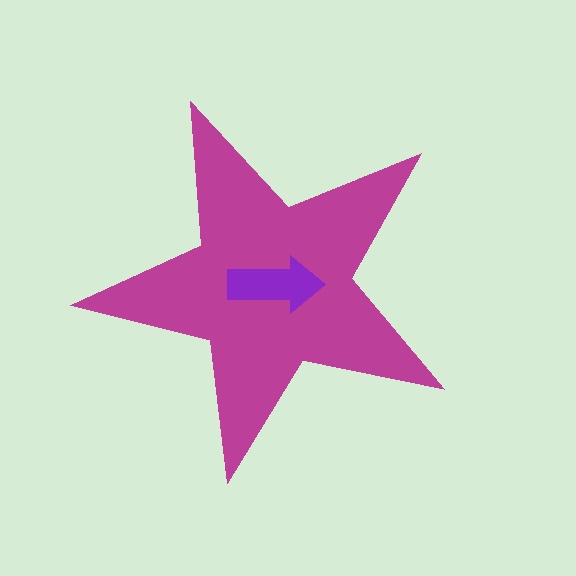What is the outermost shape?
The magenta star.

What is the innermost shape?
The purple arrow.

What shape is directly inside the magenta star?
The purple arrow.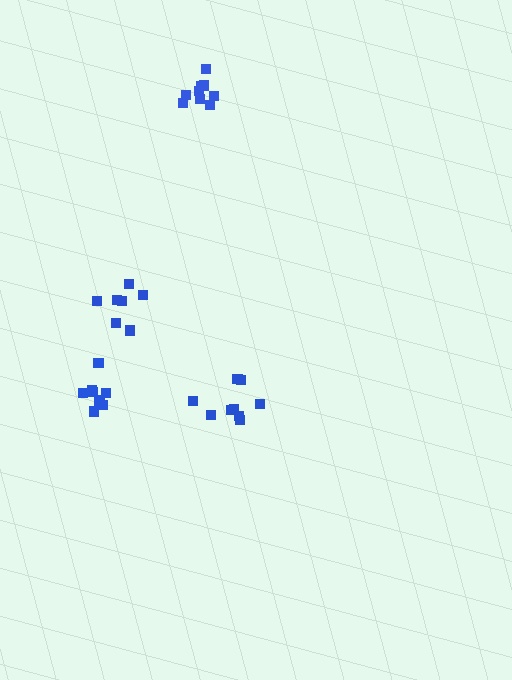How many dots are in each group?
Group 1: 9 dots, Group 2: 9 dots, Group 3: 9 dots, Group 4: 7 dots (34 total).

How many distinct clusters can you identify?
There are 4 distinct clusters.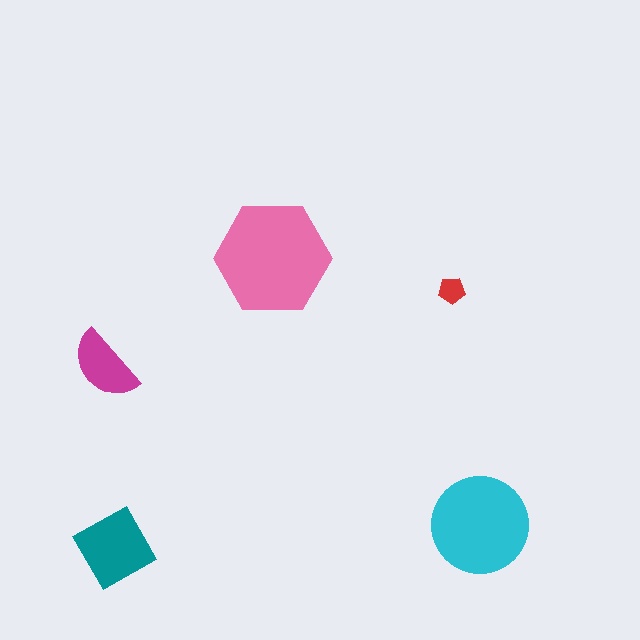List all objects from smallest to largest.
The red pentagon, the magenta semicircle, the teal diamond, the cyan circle, the pink hexagon.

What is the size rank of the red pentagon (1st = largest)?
5th.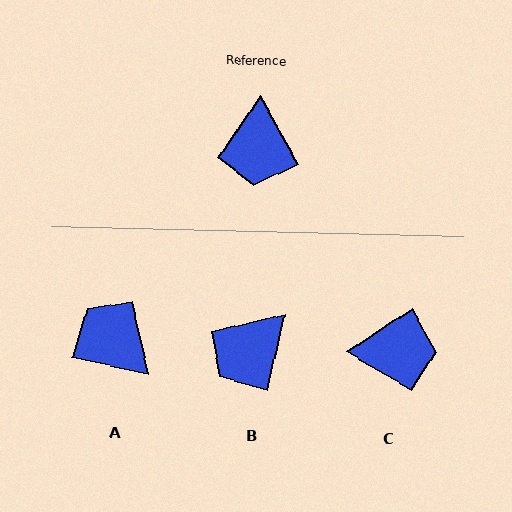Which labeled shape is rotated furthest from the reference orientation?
A, about 132 degrees away.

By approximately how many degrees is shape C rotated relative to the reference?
Approximately 94 degrees counter-clockwise.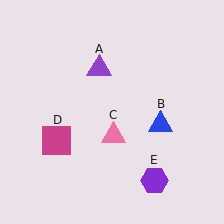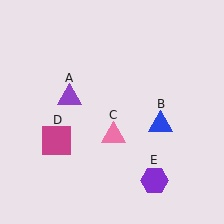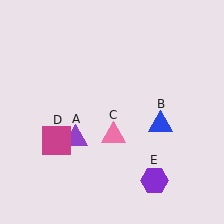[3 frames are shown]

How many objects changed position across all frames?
1 object changed position: purple triangle (object A).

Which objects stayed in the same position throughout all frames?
Blue triangle (object B) and pink triangle (object C) and magenta square (object D) and purple hexagon (object E) remained stationary.